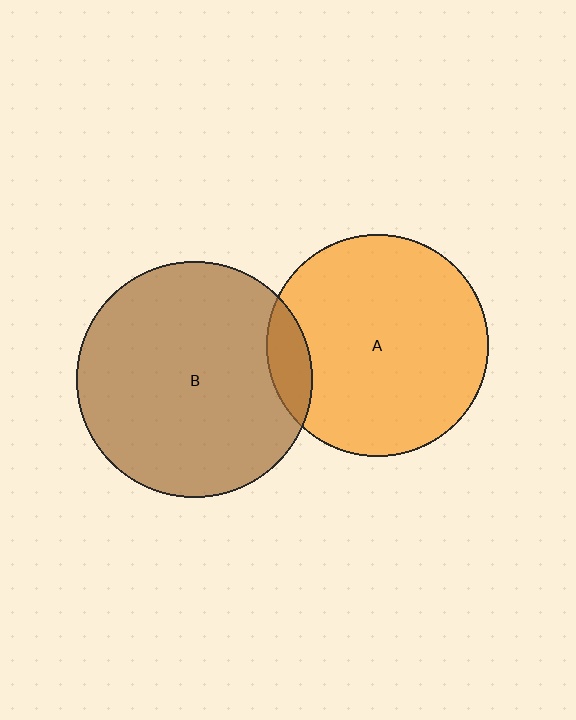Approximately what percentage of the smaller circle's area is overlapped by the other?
Approximately 10%.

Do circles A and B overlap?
Yes.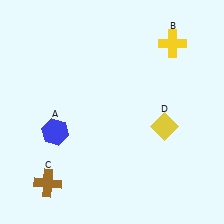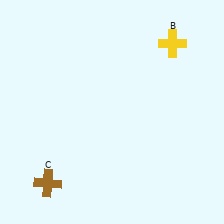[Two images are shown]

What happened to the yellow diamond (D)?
The yellow diamond (D) was removed in Image 2. It was in the bottom-right area of Image 1.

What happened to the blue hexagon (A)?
The blue hexagon (A) was removed in Image 2. It was in the bottom-left area of Image 1.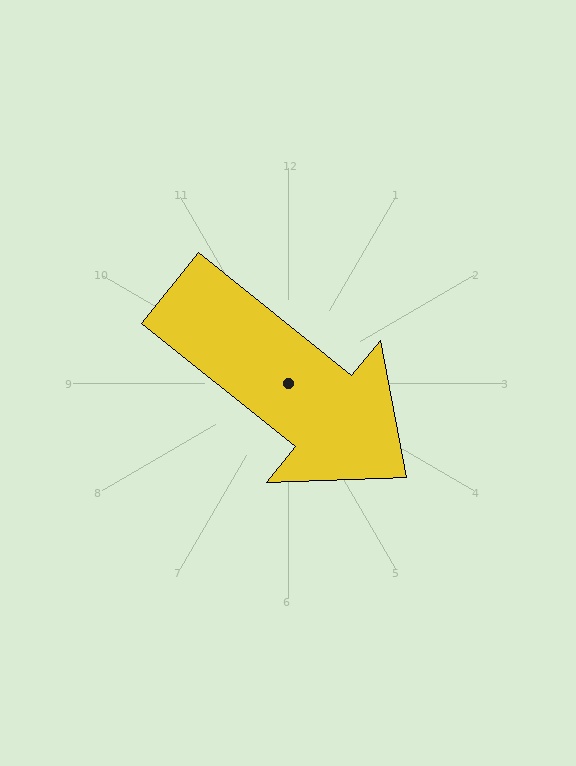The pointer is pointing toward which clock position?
Roughly 4 o'clock.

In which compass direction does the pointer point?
Southeast.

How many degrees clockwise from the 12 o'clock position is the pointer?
Approximately 129 degrees.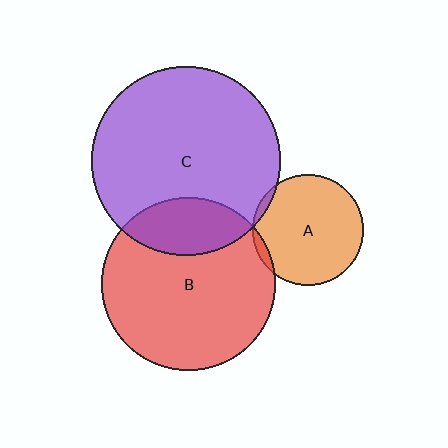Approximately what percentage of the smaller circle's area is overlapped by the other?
Approximately 5%.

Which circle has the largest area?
Circle C (purple).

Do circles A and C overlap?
Yes.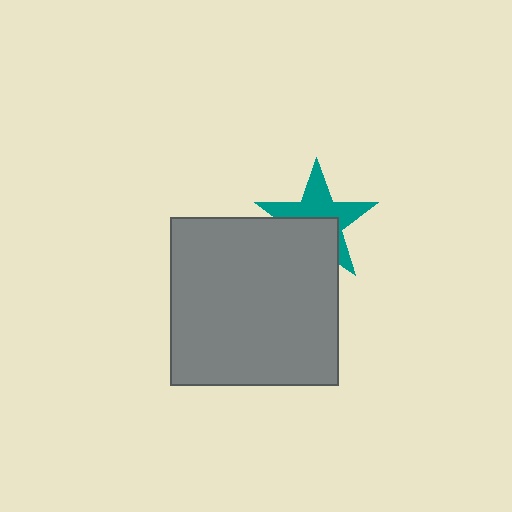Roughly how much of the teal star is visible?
About half of it is visible (roughly 56%).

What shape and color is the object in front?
The object in front is a gray square.